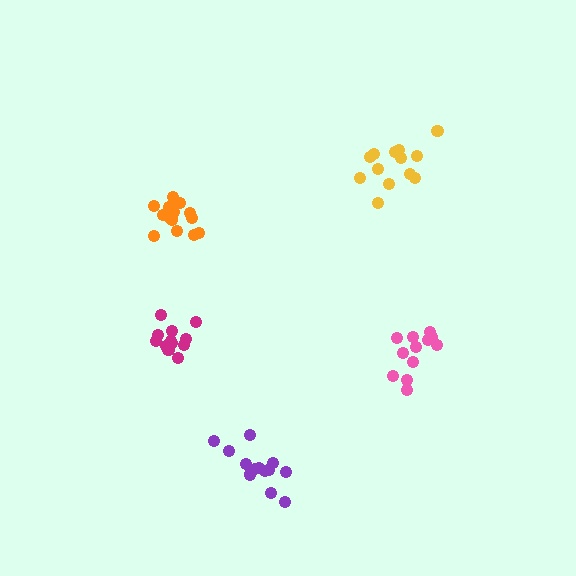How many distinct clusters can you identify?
There are 5 distinct clusters.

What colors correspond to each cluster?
The clusters are colored: magenta, purple, yellow, orange, pink.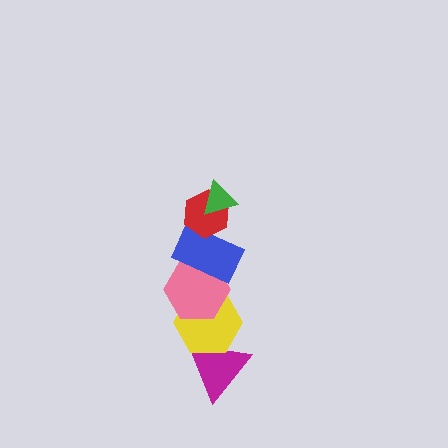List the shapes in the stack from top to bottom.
From top to bottom: the green triangle, the red hexagon, the blue rectangle, the pink hexagon, the yellow hexagon, the magenta triangle.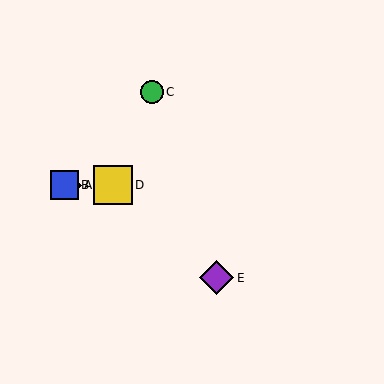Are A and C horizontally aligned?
No, A is at y≈185 and C is at y≈92.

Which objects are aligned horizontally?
Objects A, B, D are aligned horizontally.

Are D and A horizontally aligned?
Yes, both are at y≈185.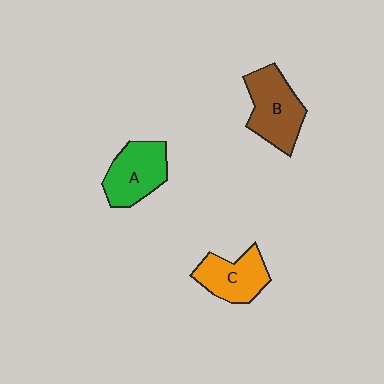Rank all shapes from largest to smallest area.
From largest to smallest: B (brown), A (green), C (orange).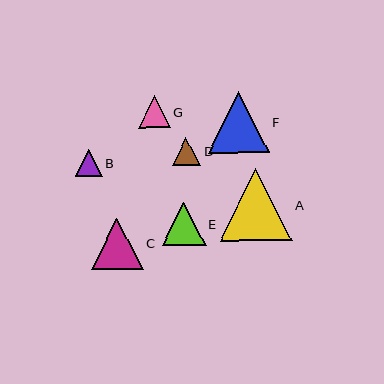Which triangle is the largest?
Triangle A is the largest with a size of approximately 72 pixels.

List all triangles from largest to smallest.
From largest to smallest: A, F, C, E, G, D, B.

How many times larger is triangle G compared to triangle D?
Triangle G is approximately 1.1 times the size of triangle D.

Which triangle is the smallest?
Triangle B is the smallest with a size of approximately 27 pixels.